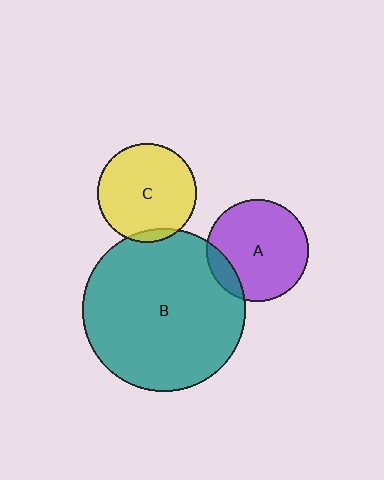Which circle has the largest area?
Circle B (teal).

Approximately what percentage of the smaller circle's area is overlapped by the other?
Approximately 10%.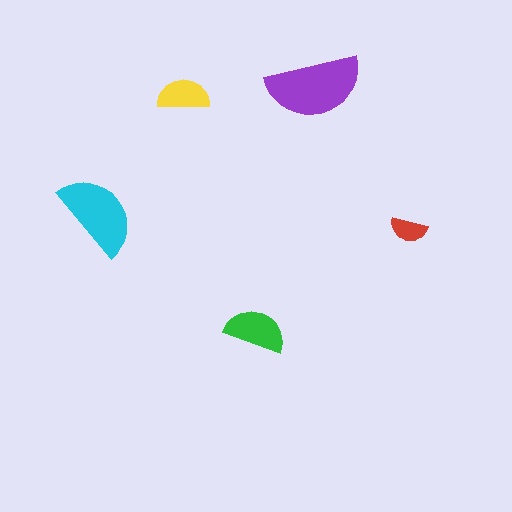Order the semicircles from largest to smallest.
the purple one, the cyan one, the green one, the yellow one, the red one.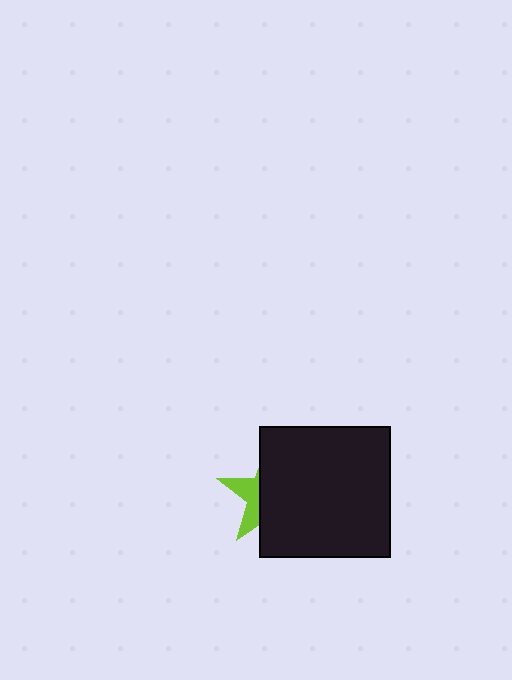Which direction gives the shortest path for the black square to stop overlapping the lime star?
Moving right gives the shortest separation.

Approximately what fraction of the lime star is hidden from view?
Roughly 67% of the lime star is hidden behind the black square.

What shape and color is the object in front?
The object in front is a black square.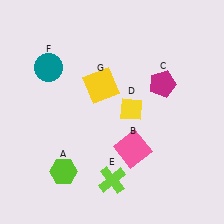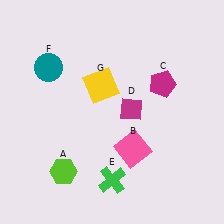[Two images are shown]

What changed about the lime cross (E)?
In Image 1, E is lime. In Image 2, it changed to green.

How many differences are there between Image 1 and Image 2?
There are 2 differences between the two images.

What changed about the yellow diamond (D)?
In Image 1, D is yellow. In Image 2, it changed to magenta.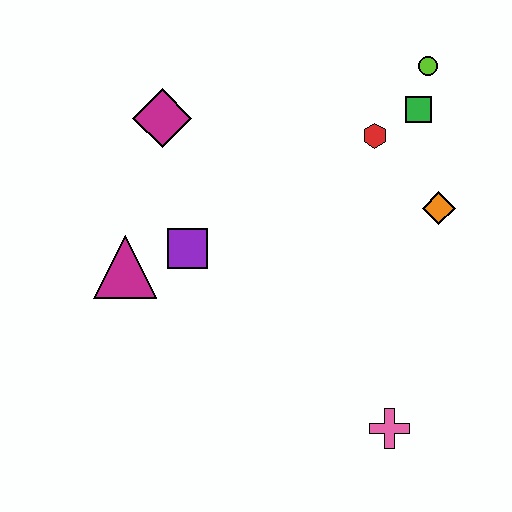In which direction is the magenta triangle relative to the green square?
The magenta triangle is to the left of the green square.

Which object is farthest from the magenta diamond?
The pink cross is farthest from the magenta diamond.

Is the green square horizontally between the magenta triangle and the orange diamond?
Yes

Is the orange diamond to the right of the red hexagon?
Yes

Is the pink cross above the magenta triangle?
No